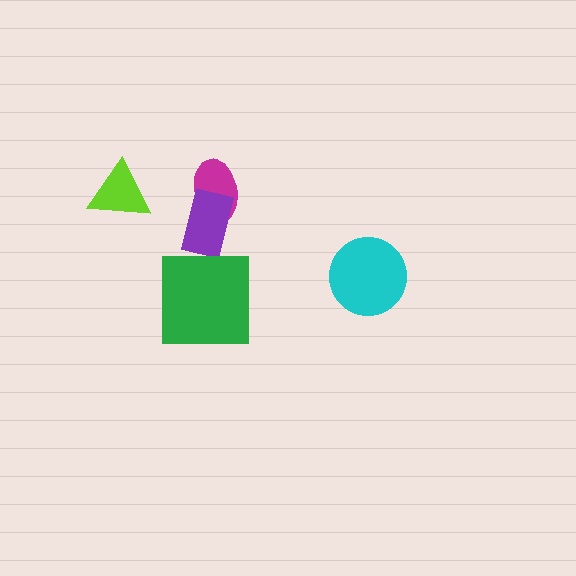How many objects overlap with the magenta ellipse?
1 object overlaps with the magenta ellipse.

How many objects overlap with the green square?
0 objects overlap with the green square.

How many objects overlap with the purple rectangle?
1 object overlaps with the purple rectangle.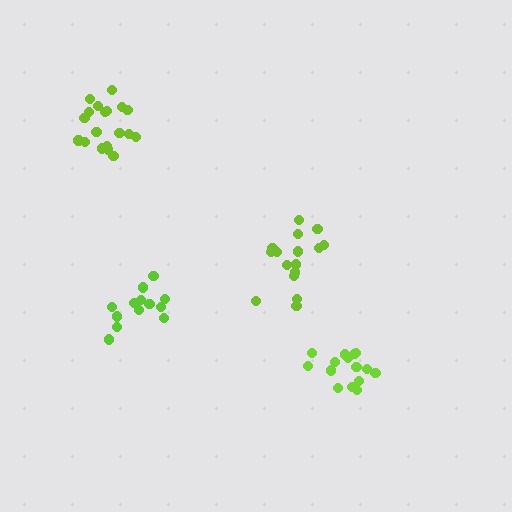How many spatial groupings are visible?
There are 4 spatial groupings.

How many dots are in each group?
Group 1: 16 dots, Group 2: 20 dots, Group 3: 15 dots, Group 4: 14 dots (65 total).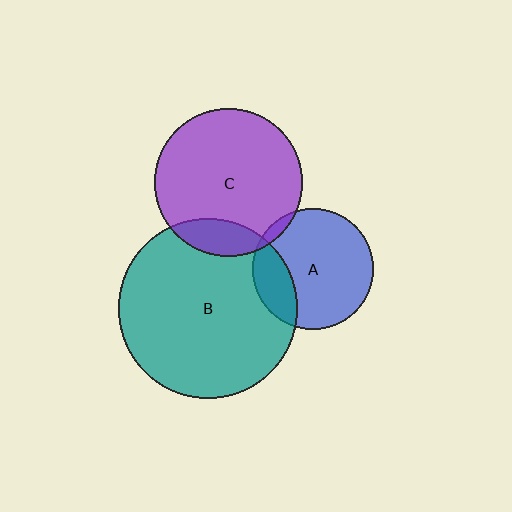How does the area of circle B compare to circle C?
Approximately 1.5 times.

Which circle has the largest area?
Circle B (teal).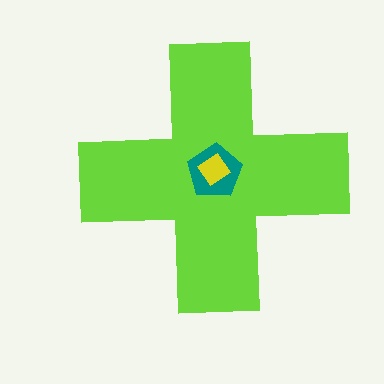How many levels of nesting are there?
3.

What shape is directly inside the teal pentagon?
The yellow diamond.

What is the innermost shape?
The yellow diamond.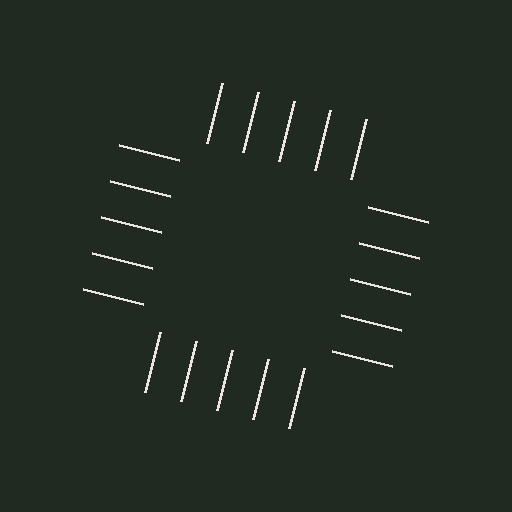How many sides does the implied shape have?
4 sides — the line-ends trace a square.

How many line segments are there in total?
20 — 5 along each of the 4 edges.